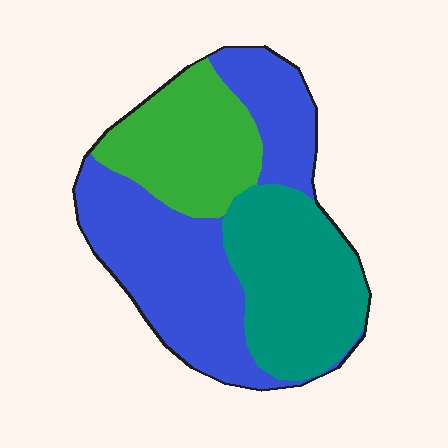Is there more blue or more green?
Blue.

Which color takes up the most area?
Blue, at roughly 45%.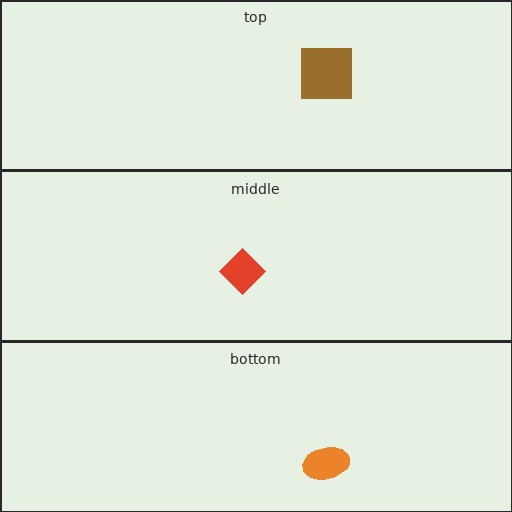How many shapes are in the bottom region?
1.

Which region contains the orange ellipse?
The bottom region.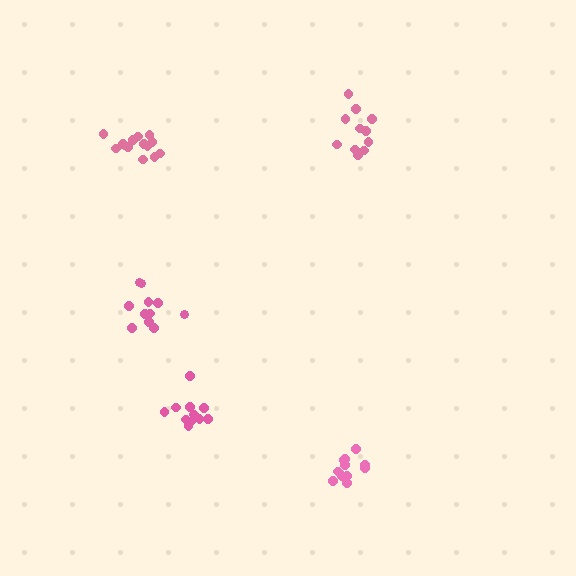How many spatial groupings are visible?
There are 5 spatial groupings.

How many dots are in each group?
Group 1: 14 dots, Group 2: 11 dots, Group 3: 11 dots, Group 4: 11 dots, Group 5: 11 dots (58 total).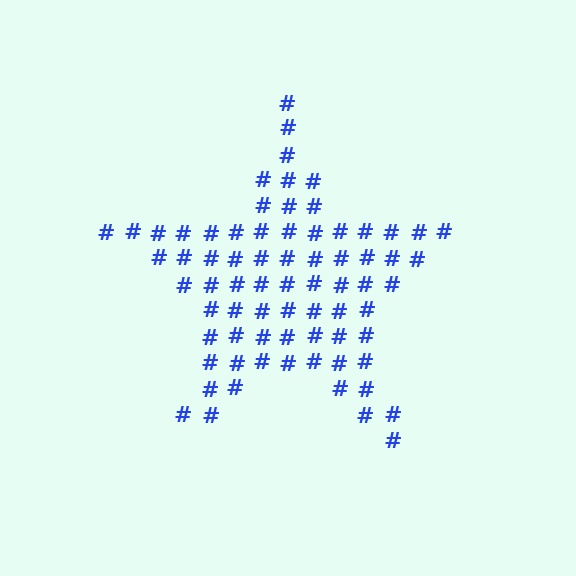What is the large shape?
The large shape is a star.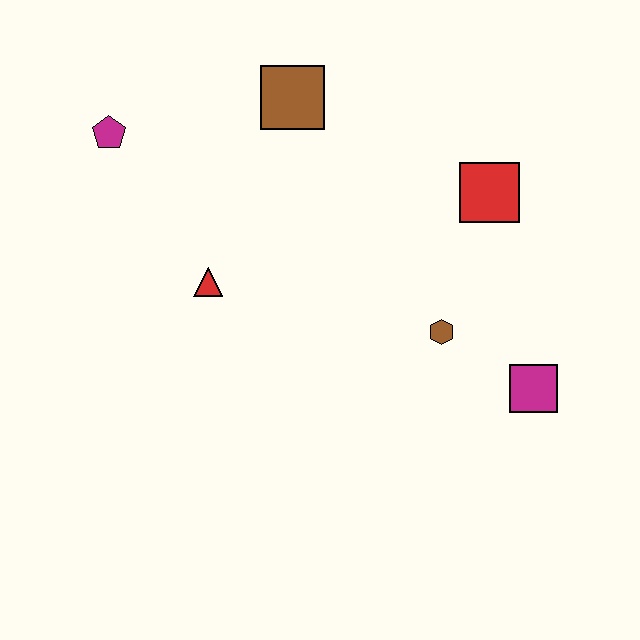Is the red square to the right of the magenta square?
No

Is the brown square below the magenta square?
No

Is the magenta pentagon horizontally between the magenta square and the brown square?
No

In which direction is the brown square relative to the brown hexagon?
The brown square is above the brown hexagon.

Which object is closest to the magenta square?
The brown hexagon is closest to the magenta square.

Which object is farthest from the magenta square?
The magenta pentagon is farthest from the magenta square.